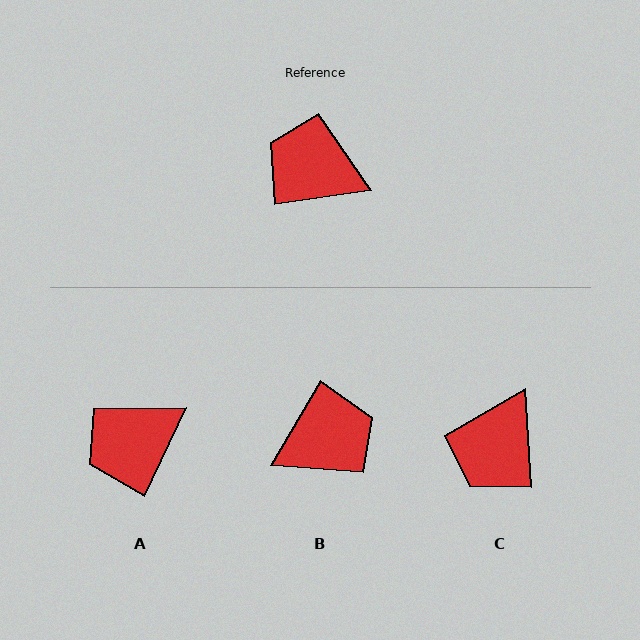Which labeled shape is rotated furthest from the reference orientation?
B, about 130 degrees away.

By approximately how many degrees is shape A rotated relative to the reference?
Approximately 56 degrees counter-clockwise.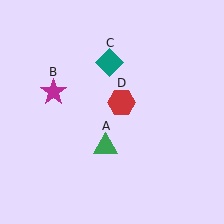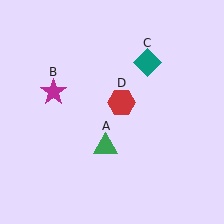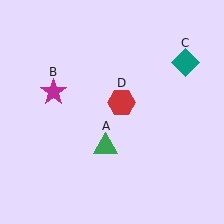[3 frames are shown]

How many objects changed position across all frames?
1 object changed position: teal diamond (object C).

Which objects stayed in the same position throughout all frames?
Green triangle (object A) and magenta star (object B) and red hexagon (object D) remained stationary.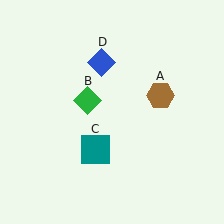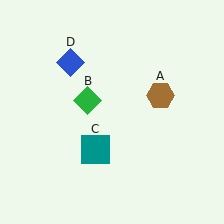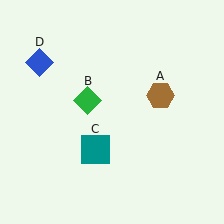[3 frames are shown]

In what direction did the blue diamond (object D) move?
The blue diamond (object D) moved left.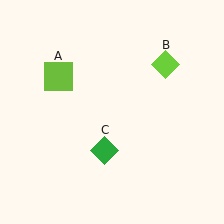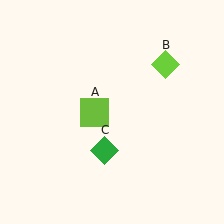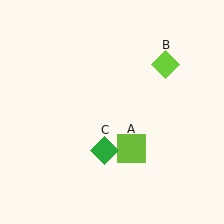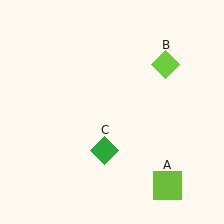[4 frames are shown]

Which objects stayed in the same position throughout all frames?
Lime diamond (object B) and green diamond (object C) remained stationary.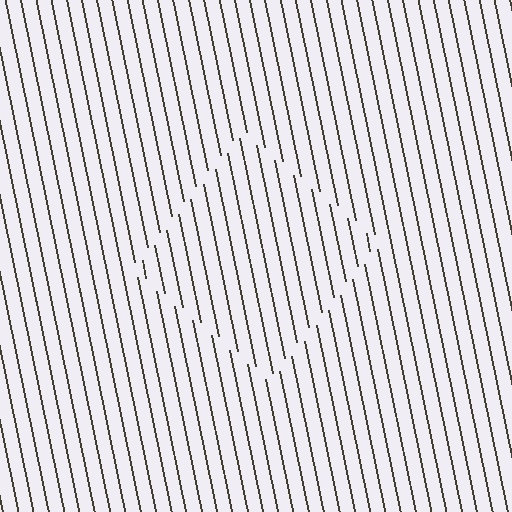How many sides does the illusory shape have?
4 sides — the line-ends trace a square.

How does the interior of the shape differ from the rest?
The interior of the shape contains the same grating, shifted by half a period — the contour is defined by the phase discontinuity where line-ends from the inner and outer gratings abut.